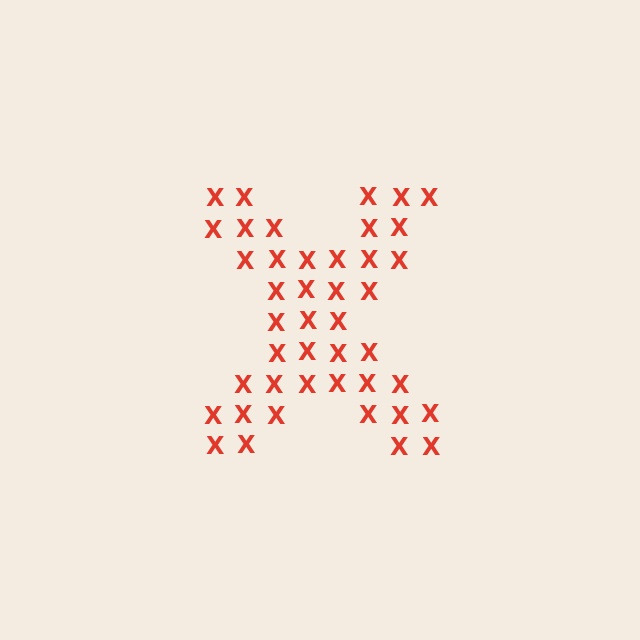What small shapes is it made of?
It is made of small letter X's.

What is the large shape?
The large shape is the letter X.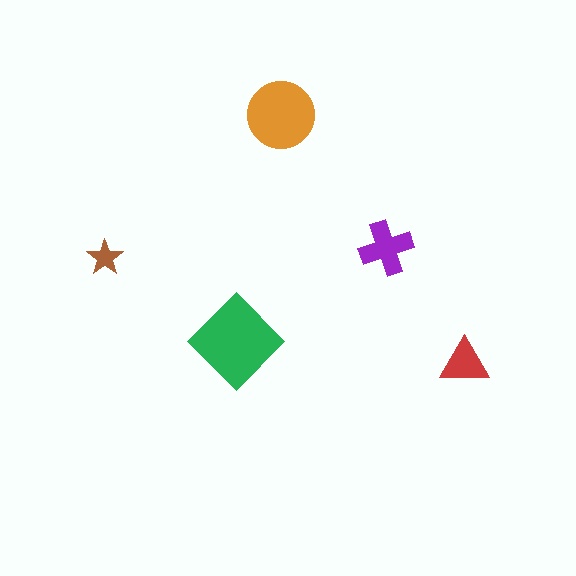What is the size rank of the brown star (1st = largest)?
5th.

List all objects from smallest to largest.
The brown star, the red triangle, the purple cross, the orange circle, the green diamond.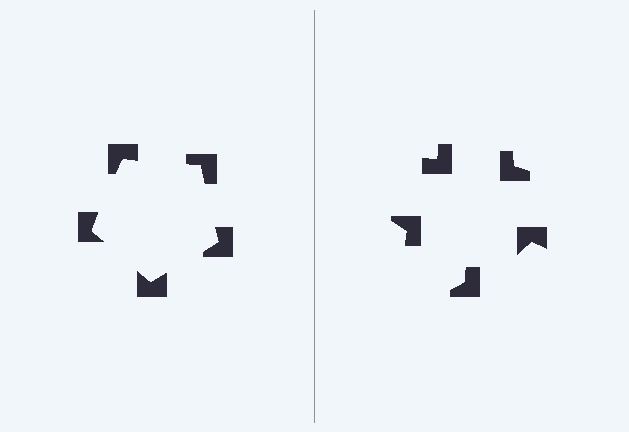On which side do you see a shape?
An illusory pentagon appears on the left side. On the right side the wedge cuts are rotated, so no coherent shape forms.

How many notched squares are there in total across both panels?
10 — 5 on each side.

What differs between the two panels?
The notched squares are positioned identically on both sides; only the wedge orientations differ. On the left they align to a pentagon; on the right they are misaligned.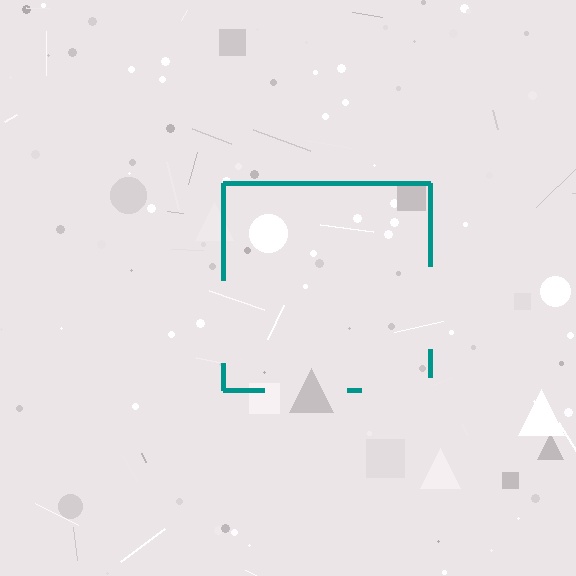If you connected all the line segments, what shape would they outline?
They would outline a square.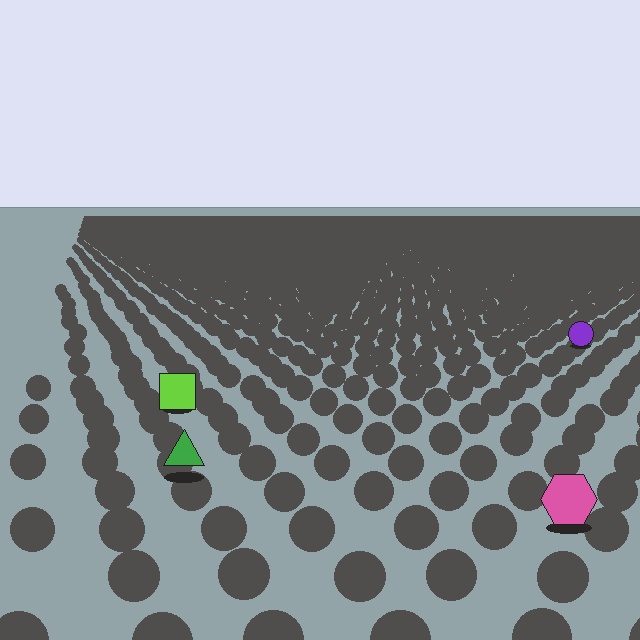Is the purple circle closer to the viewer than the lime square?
No. The lime square is closer — you can tell from the texture gradient: the ground texture is coarser near it.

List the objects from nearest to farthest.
From nearest to farthest: the pink hexagon, the green triangle, the lime square, the purple circle.